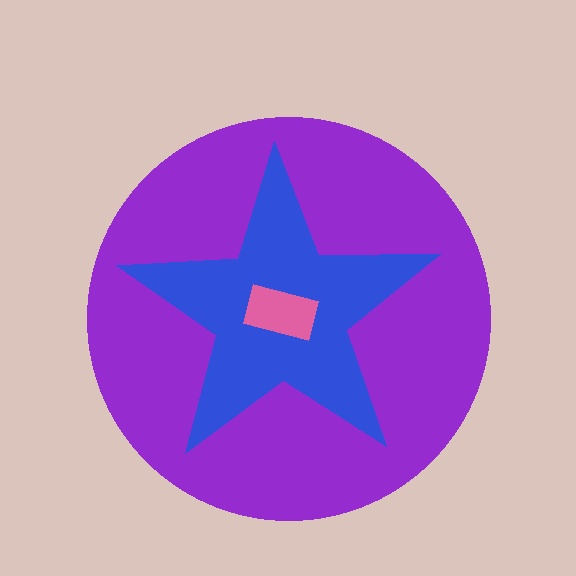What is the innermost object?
The pink rectangle.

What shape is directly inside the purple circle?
The blue star.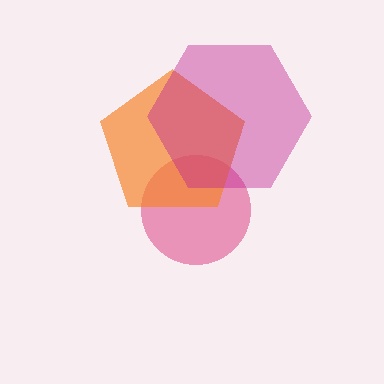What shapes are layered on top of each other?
The layered shapes are: a pink circle, an orange pentagon, a magenta hexagon.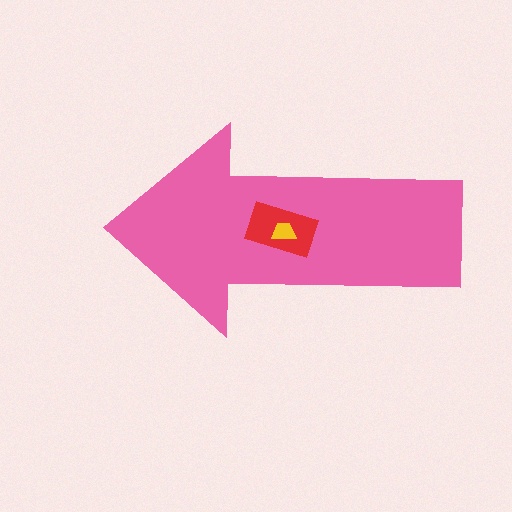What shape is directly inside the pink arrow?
The red rectangle.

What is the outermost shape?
The pink arrow.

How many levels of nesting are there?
3.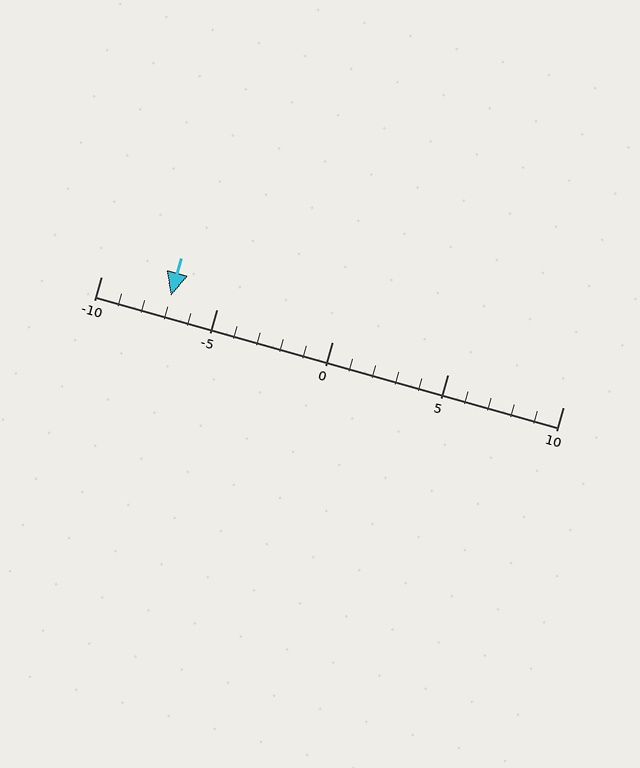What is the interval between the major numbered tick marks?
The major tick marks are spaced 5 units apart.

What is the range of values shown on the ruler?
The ruler shows values from -10 to 10.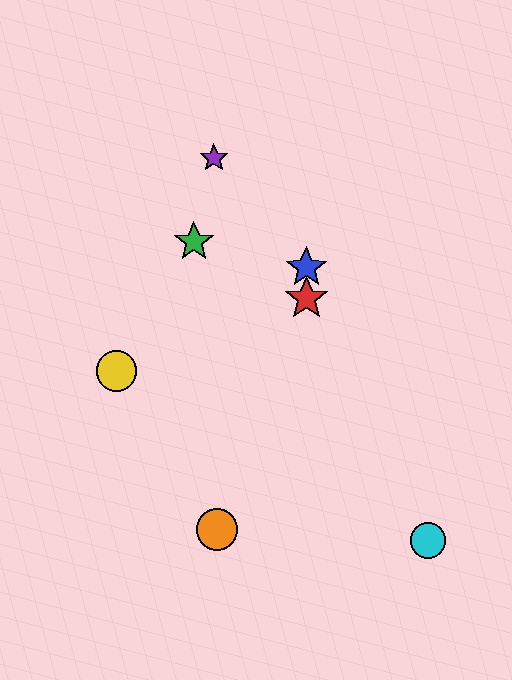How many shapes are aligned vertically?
2 shapes (the red star, the blue star) are aligned vertically.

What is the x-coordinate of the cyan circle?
The cyan circle is at x≈428.